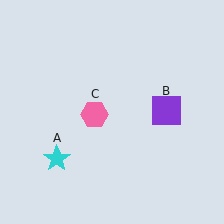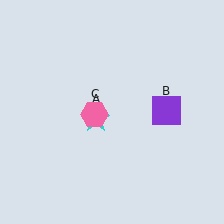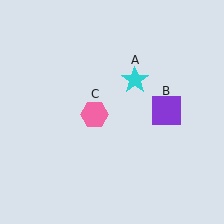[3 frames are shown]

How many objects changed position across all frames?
1 object changed position: cyan star (object A).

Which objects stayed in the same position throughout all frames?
Purple square (object B) and pink hexagon (object C) remained stationary.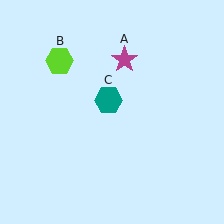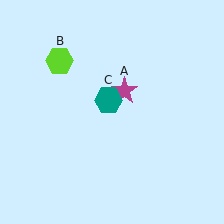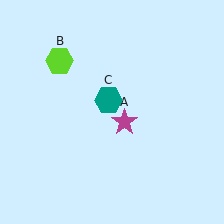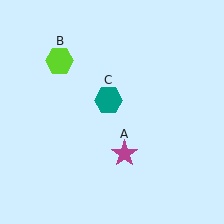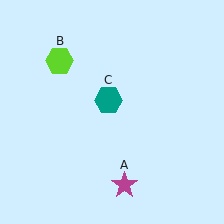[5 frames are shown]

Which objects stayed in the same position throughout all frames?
Lime hexagon (object B) and teal hexagon (object C) remained stationary.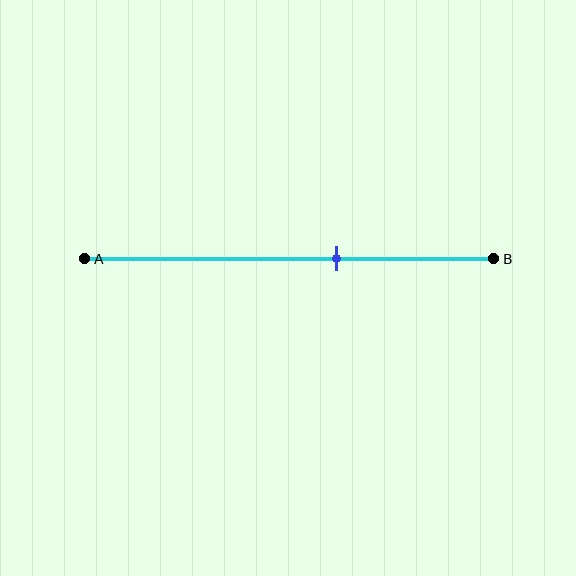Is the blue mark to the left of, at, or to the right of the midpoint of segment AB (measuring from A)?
The blue mark is to the right of the midpoint of segment AB.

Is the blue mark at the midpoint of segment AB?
No, the mark is at about 60% from A, not at the 50% midpoint.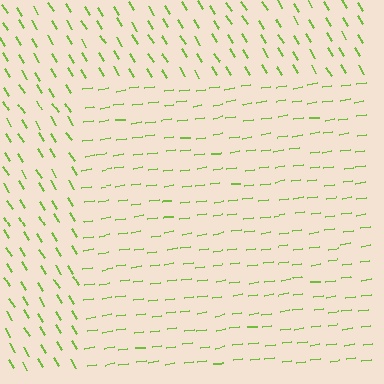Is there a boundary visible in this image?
Yes, there is a texture boundary formed by a change in line orientation.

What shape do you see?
I see a rectangle.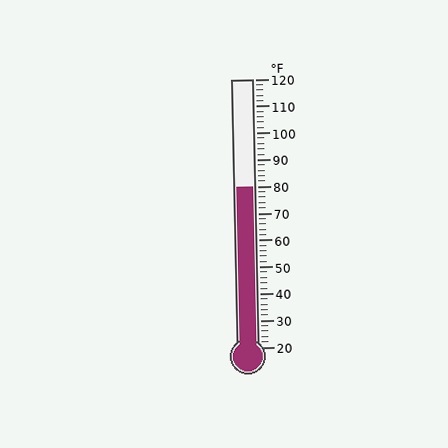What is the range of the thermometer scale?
The thermometer scale ranges from 20°F to 120°F.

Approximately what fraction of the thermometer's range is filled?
The thermometer is filled to approximately 60% of its range.